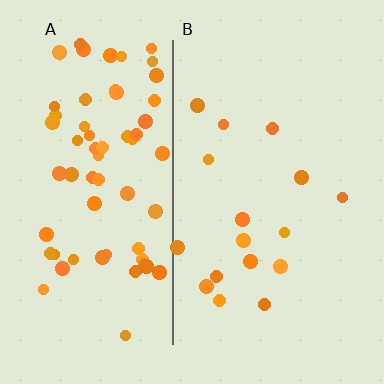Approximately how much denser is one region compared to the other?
Approximately 3.9× — region A over region B.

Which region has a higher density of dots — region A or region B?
A (the left).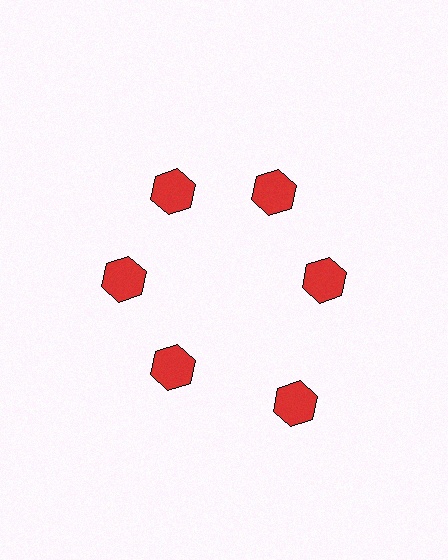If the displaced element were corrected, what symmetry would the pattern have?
It would have 6-fold rotational symmetry — the pattern would map onto itself every 60 degrees.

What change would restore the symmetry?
The symmetry would be restored by moving it inward, back onto the ring so that all 6 hexagons sit at equal angles and equal distance from the center.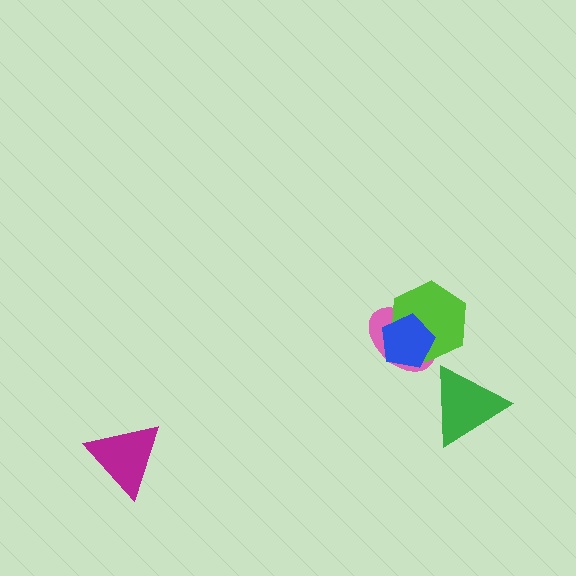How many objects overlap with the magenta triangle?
0 objects overlap with the magenta triangle.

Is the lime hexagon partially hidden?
Yes, it is partially covered by another shape.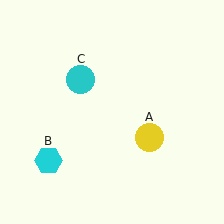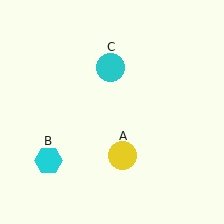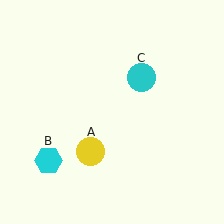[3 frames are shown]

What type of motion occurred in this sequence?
The yellow circle (object A), cyan circle (object C) rotated clockwise around the center of the scene.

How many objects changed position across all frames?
2 objects changed position: yellow circle (object A), cyan circle (object C).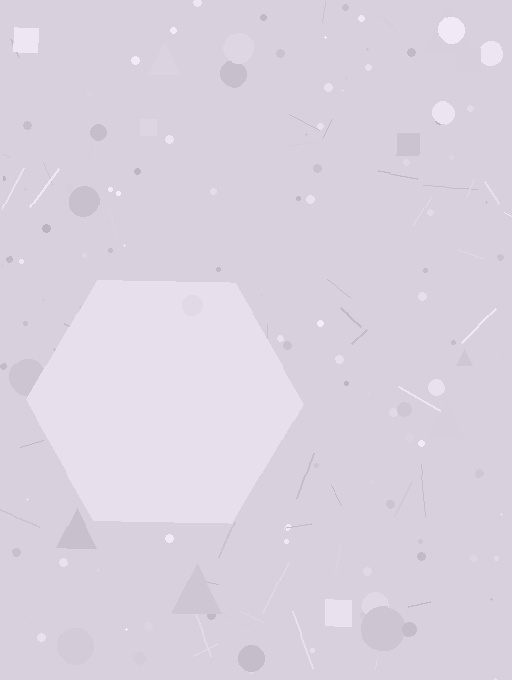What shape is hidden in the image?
A hexagon is hidden in the image.